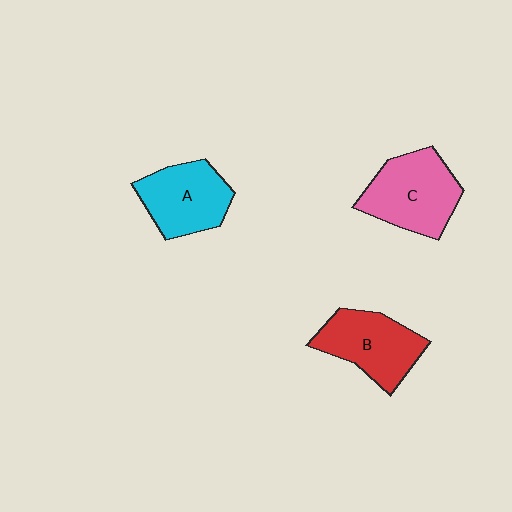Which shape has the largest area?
Shape C (pink).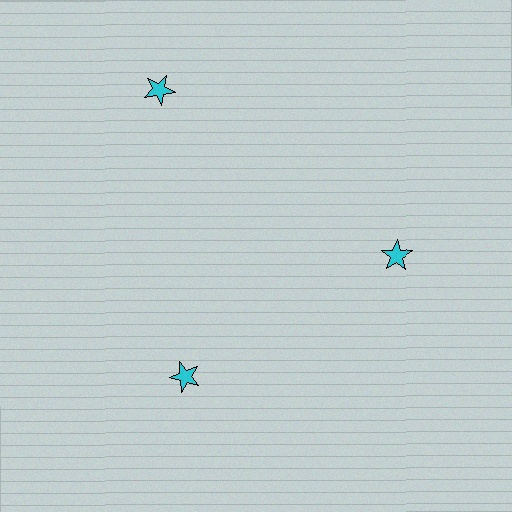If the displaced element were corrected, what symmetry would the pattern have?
It would have 3-fold rotational symmetry — the pattern would map onto itself every 120 degrees.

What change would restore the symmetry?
The symmetry would be restored by moving it inward, back onto the ring so that all 3 stars sit at equal angles and equal distance from the center.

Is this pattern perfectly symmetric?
No. The 3 cyan stars are arranged in a ring, but one element near the 11 o'clock position is pushed outward from the center, breaking the 3-fold rotational symmetry.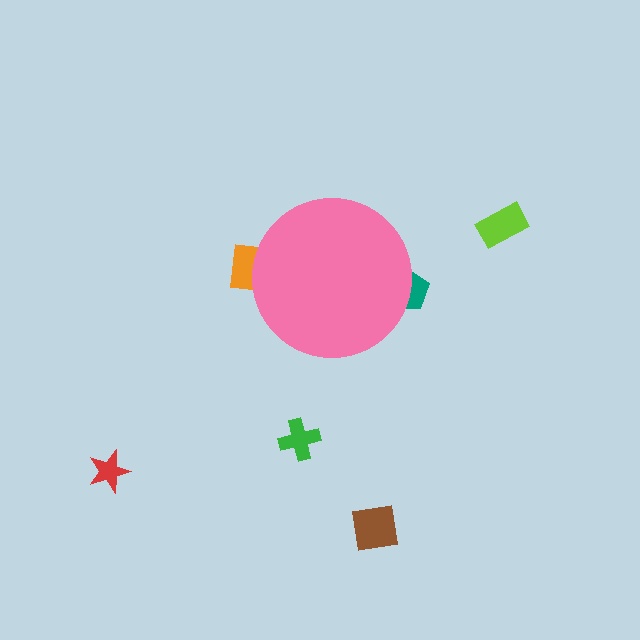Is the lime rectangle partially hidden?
No, the lime rectangle is fully visible.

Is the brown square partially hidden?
No, the brown square is fully visible.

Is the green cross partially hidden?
No, the green cross is fully visible.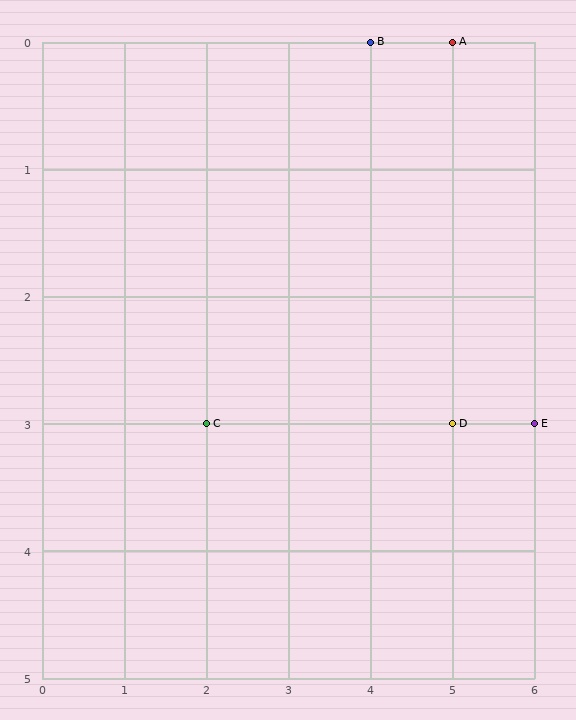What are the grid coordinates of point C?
Point C is at grid coordinates (2, 3).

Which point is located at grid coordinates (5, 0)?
Point A is at (5, 0).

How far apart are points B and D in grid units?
Points B and D are 1 column and 3 rows apart (about 3.2 grid units diagonally).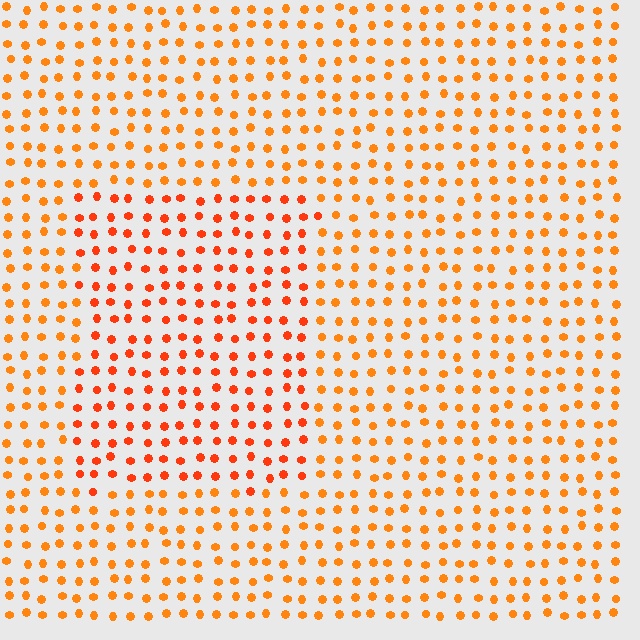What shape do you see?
I see a rectangle.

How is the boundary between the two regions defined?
The boundary is defined purely by a slight shift in hue (about 19 degrees). Spacing, size, and orientation are identical on both sides.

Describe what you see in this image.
The image is filled with small orange elements in a uniform arrangement. A rectangle-shaped region is visible where the elements are tinted to a slightly different hue, forming a subtle color boundary.